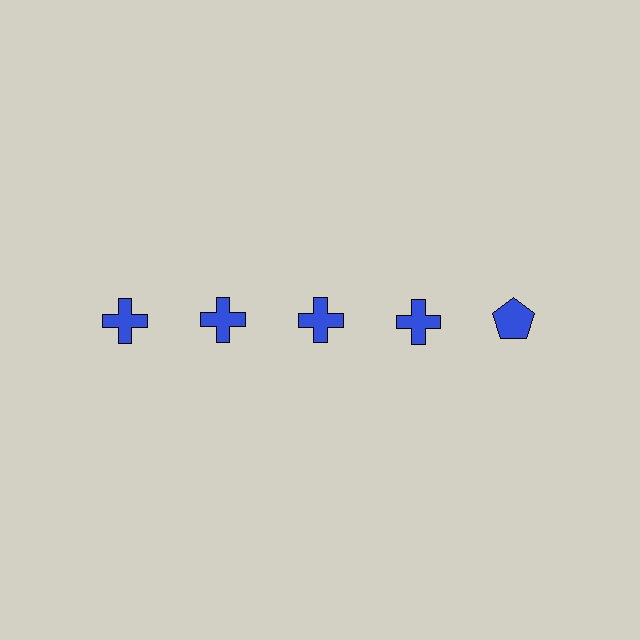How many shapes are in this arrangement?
There are 5 shapes arranged in a grid pattern.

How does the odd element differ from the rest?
It has a different shape: pentagon instead of cross.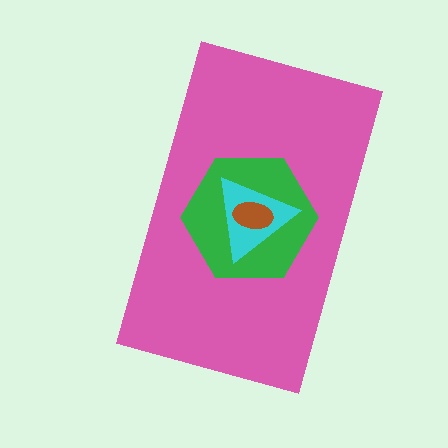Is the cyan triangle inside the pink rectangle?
Yes.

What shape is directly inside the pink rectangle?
The green hexagon.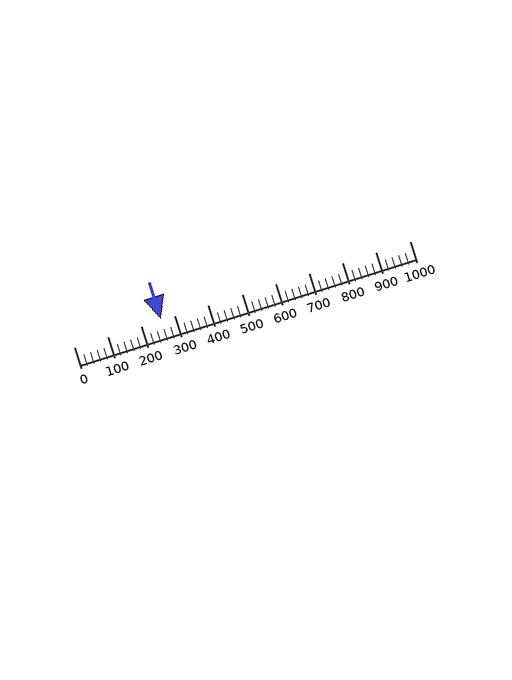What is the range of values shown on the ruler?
The ruler shows values from 0 to 1000.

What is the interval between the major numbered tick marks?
The major tick marks are spaced 100 units apart.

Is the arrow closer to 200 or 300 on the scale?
The arrow is closer to 300.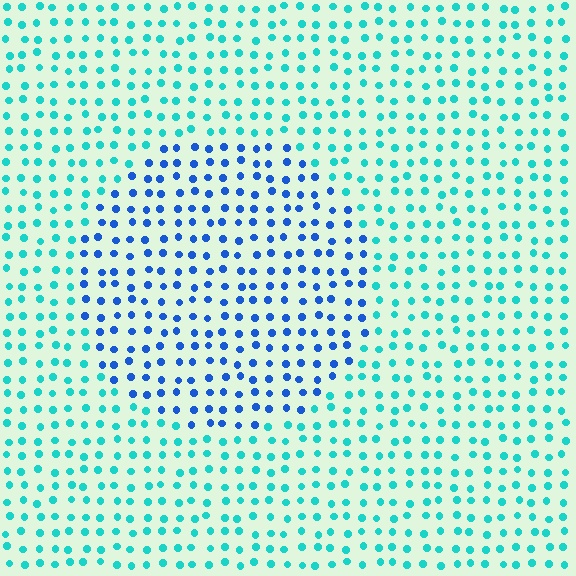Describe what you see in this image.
The image is filled with small cyan elements in a uniform arrangement. A circle-shaped region is visible where the elements are tinted to a slightly different hue, forming a subtle color boundary.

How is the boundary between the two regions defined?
The boundary is defined purely by a slight shift in hue (about 44 degrees). Spacing, size, and orientation are identical on both sides.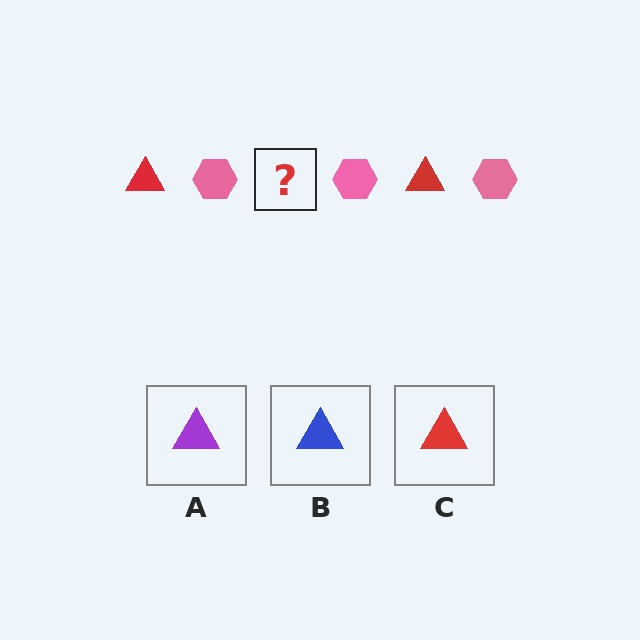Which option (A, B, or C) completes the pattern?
C.